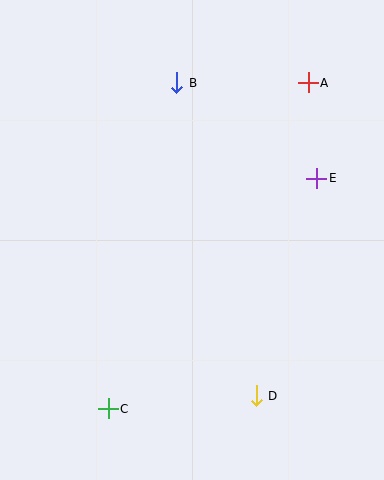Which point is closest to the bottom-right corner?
Point D is closest to the bottom-right corner.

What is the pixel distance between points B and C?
The distance between B and C is 333 pixels.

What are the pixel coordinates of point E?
Point E is at (317, 178).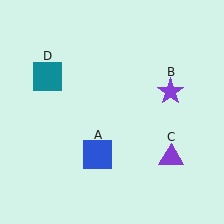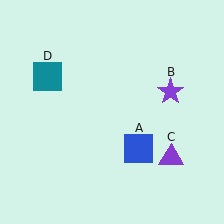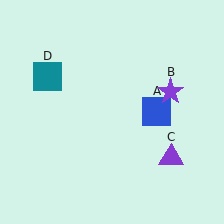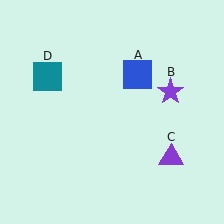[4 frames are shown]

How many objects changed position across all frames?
1 object changed position: blue square (object A).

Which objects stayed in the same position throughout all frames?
Purple star (object B) and purple triangle (object C) and teal square (object D) remained stationary.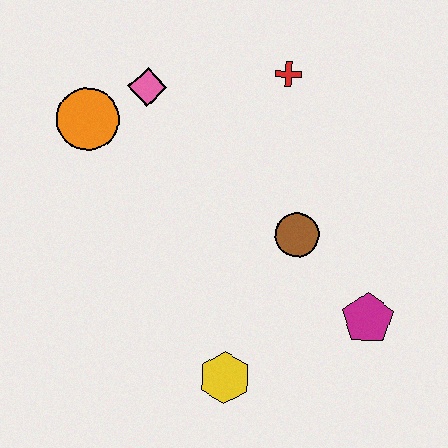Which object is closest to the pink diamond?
The orange circle is closest to the pink diamond.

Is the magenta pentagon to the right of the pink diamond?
Yes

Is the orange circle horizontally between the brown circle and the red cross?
No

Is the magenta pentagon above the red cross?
No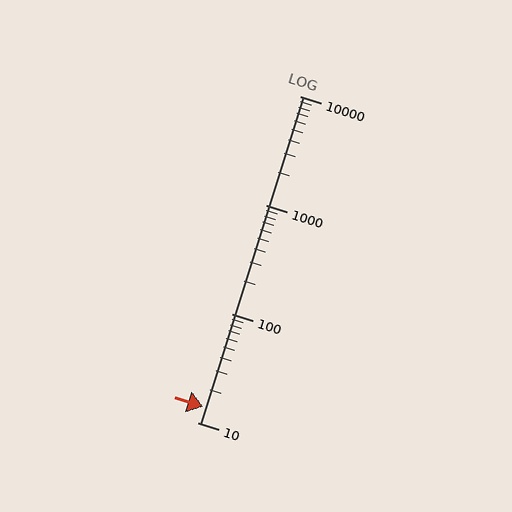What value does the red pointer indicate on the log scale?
The pointer indicates approximately 14.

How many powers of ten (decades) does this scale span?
The scale spans 3 decades, from 10 to 10000.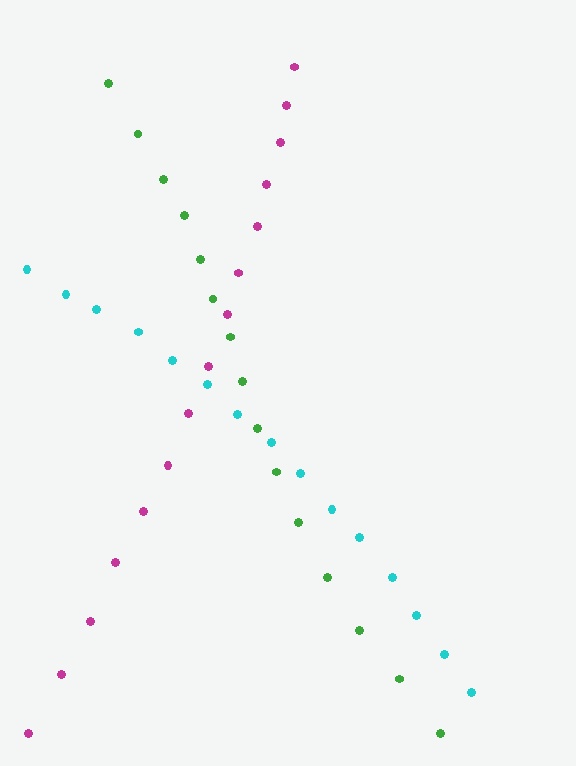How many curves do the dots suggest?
There are 3 distinct paths.